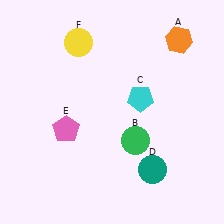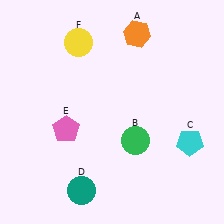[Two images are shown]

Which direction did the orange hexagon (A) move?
The orange hexagon (A) moved left.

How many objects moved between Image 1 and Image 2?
3 objects moved between the two images.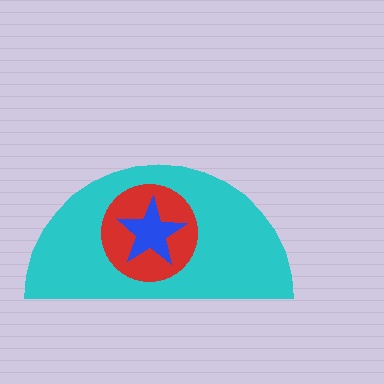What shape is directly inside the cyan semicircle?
The red circle.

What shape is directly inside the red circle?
The blue star.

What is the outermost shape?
The cyan semicircle.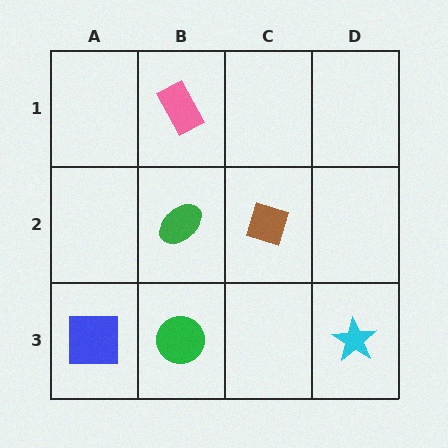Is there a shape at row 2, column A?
No, that cell is empty.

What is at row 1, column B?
A pink rectangle.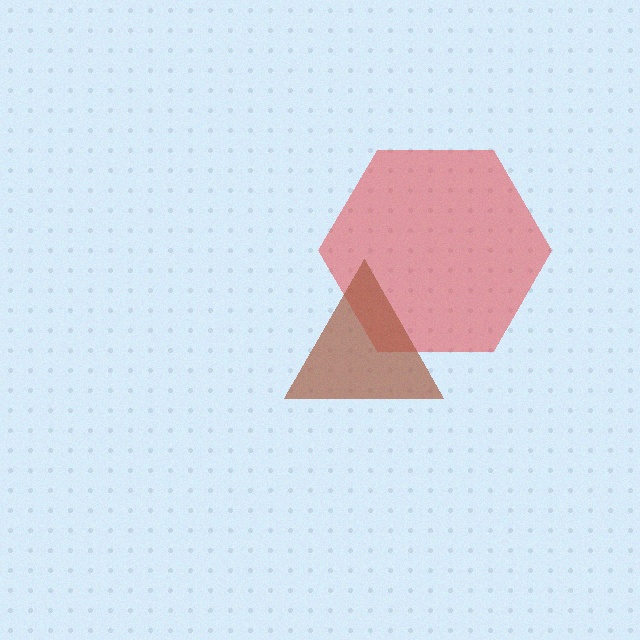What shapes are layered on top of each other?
The layered shapes are: a red hexagon, a brown triangle.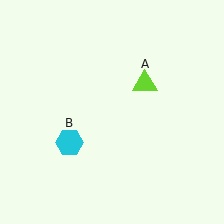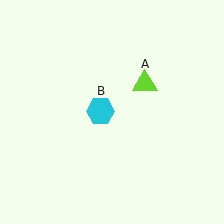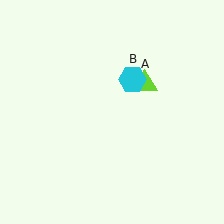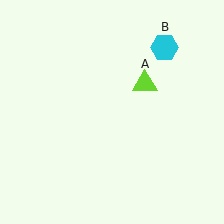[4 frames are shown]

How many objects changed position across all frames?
1 object changed position: cyan hexagon (object B).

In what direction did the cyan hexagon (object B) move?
The cyan hexagon (object B) moved up and to the right.